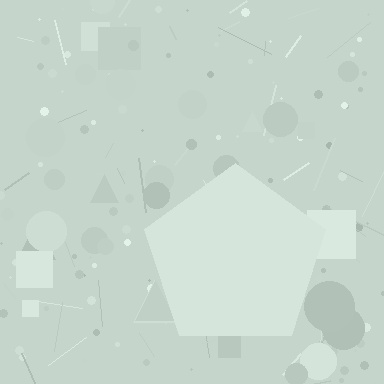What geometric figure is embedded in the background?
A pentagon is embedded in the background.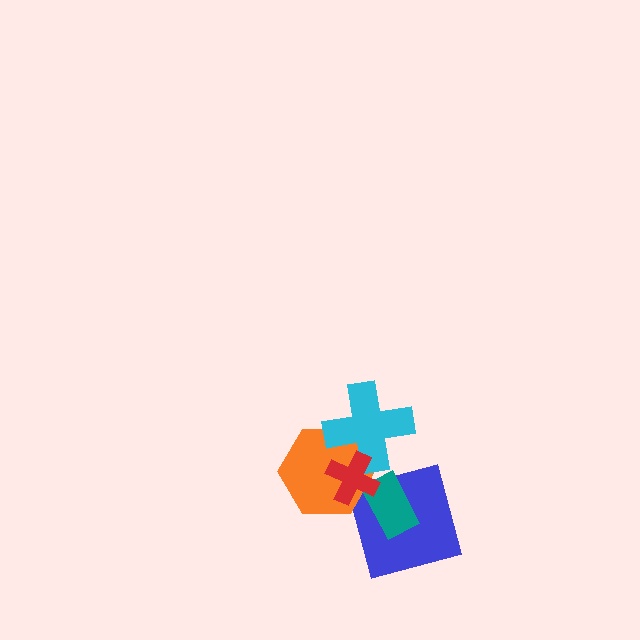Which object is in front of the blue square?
The teal rectangle is in front of the blue square.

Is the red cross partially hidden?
No, no other shape covers it.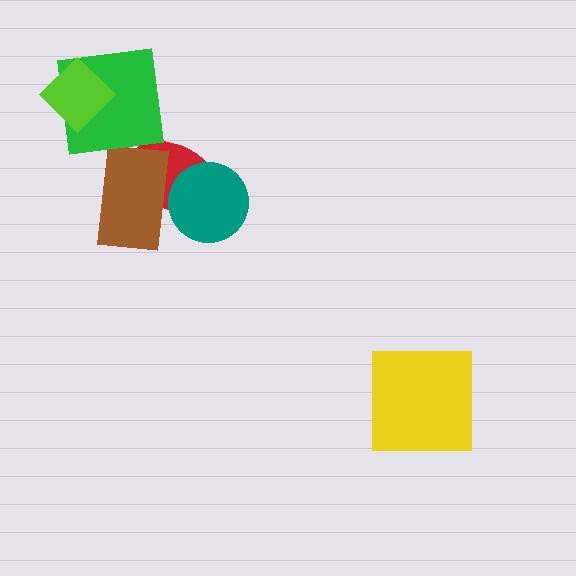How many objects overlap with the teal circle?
2 objects overlap with the teal circle.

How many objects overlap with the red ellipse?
2 objects overlap with the red ellipse.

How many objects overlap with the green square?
1 object overlaps with the green square.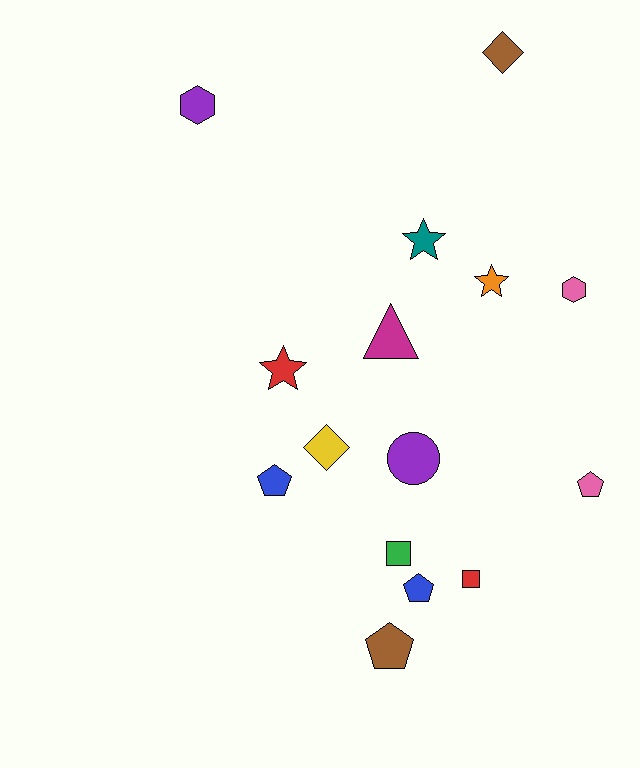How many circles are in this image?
There is 1 circle.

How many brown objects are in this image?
There are 2 brown objects.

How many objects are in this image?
There are 15 objects.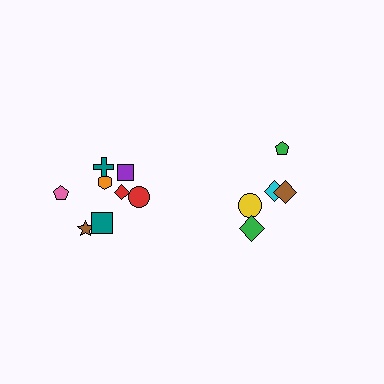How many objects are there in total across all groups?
There are 13 objects.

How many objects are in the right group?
There are 5 objects.